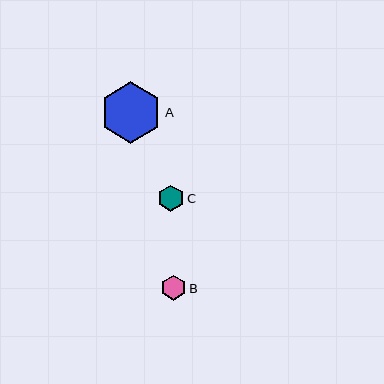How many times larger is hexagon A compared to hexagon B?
Hexagon A is approximately 2.4 times the size of hexagon B.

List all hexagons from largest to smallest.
From largest to smallest: A, C, B.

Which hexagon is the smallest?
Hexagon B is the smallest with a size of approximately 25 pixels.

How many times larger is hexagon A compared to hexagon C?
Hexagon A is approximately 2.3 times the size of hexagon C.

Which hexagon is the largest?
Hexagon A is the largest with a size of approximately 61 pixels.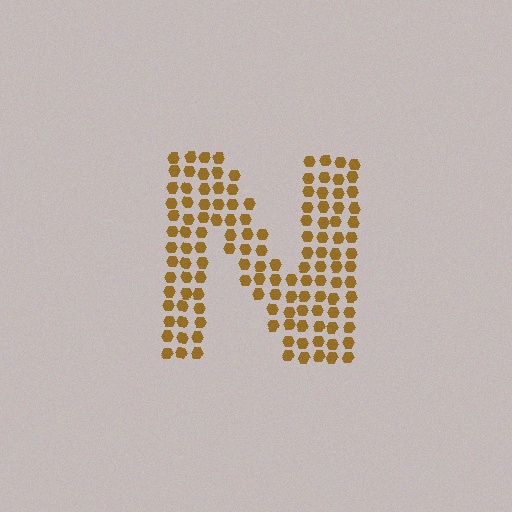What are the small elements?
The small elements are hexagons.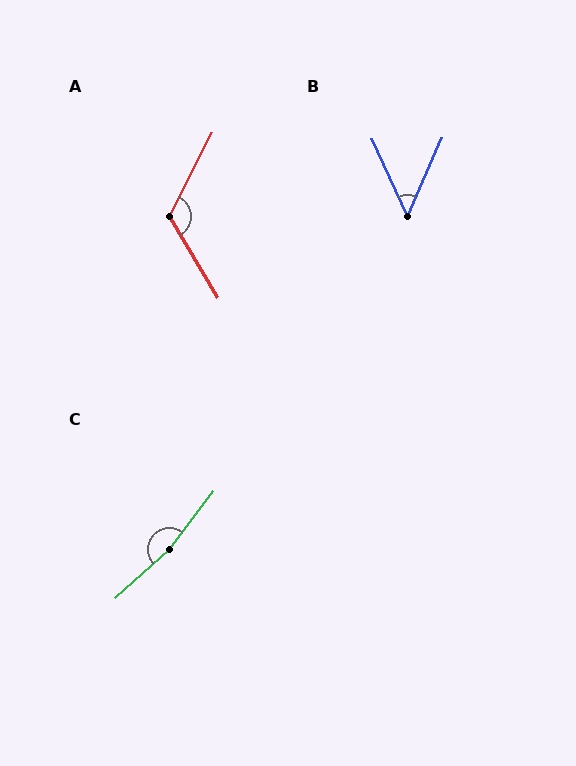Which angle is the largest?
C, at approximately 168 degrees.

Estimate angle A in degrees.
Approximately 122 degrees.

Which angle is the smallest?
B, at approximately 48 degrees.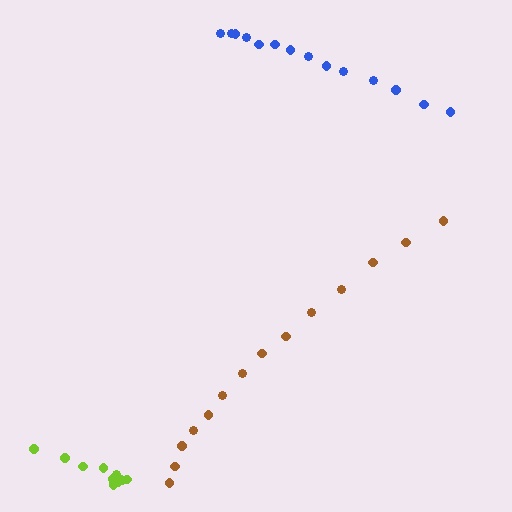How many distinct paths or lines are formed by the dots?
There are 3 distinct paths.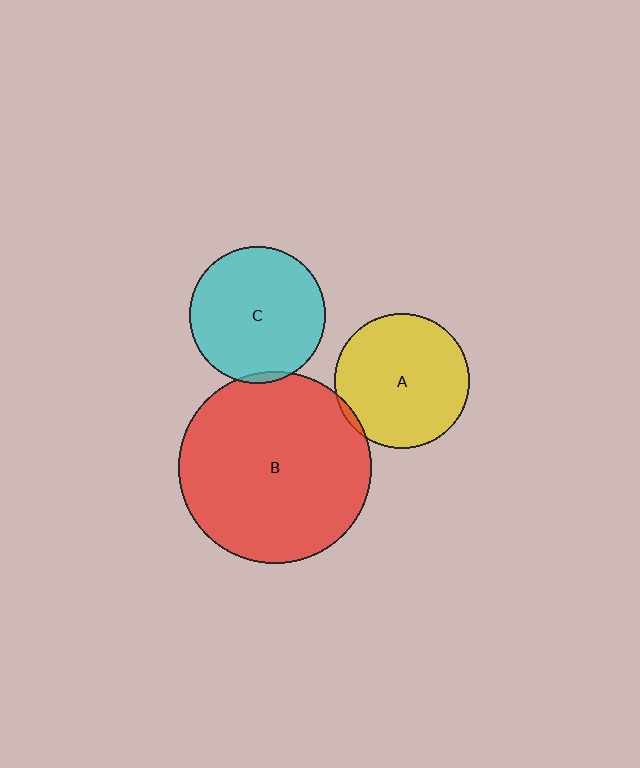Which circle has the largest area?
Circle B (red).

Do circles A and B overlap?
Yes.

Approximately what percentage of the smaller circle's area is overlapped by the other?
Approximately 5%.